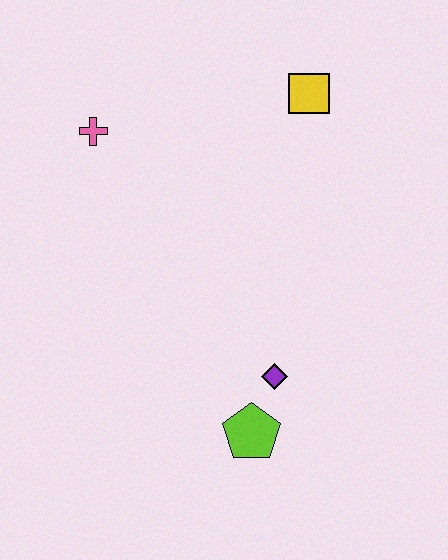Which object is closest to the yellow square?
The pink cross is closest to the yellow square.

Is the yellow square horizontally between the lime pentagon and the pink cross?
No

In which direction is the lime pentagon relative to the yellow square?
The lime pentagon is below the yellow square.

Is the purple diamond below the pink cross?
Yes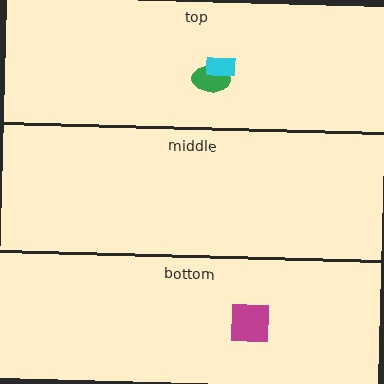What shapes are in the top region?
The green ellipse, the cyan rectangle.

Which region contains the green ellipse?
The top region.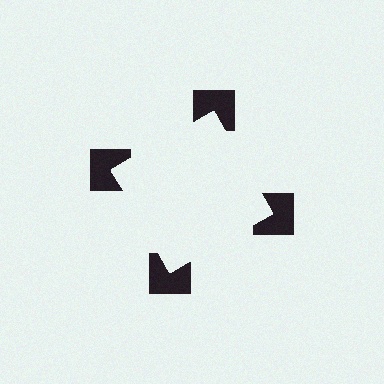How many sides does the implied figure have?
4 sides.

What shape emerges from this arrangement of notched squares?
An illusory square — its edges are inferred from the aligned wedge cuts in the notched squares, not physically drawn.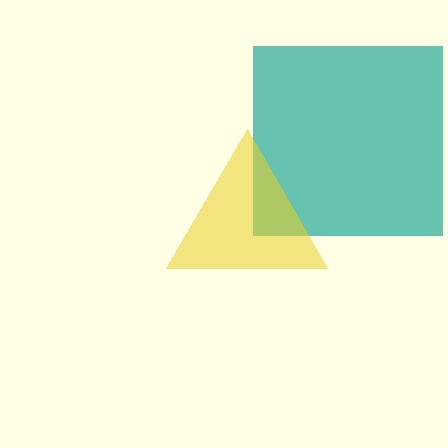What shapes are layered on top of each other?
The layered shapes are: a teal square, a yellow triangle.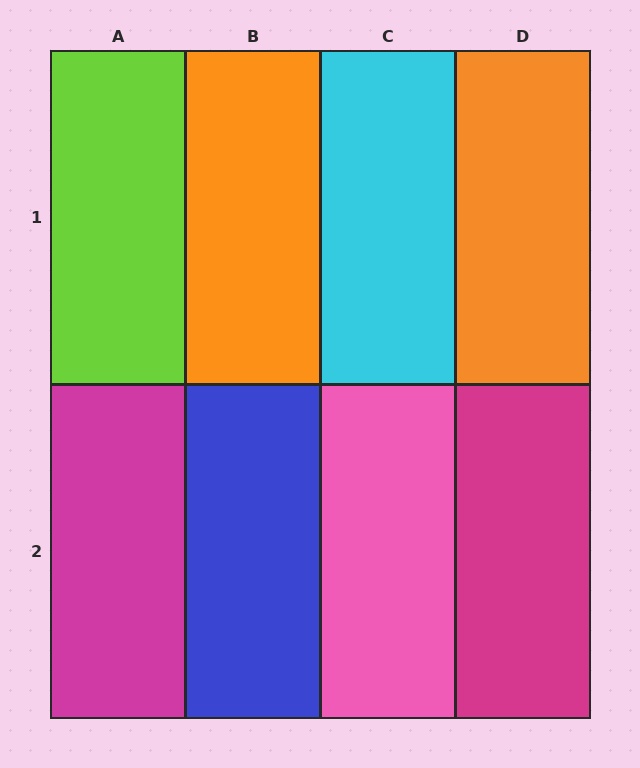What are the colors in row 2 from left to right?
Magenta, blue, pink, magenta.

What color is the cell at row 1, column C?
Cyan.